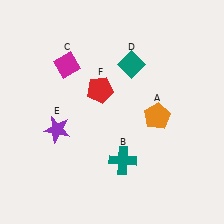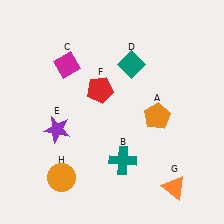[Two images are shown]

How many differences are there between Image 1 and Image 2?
There are 2 differences between the two images.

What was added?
An orange triangle (G), an orange circle (H) were added in Image 2.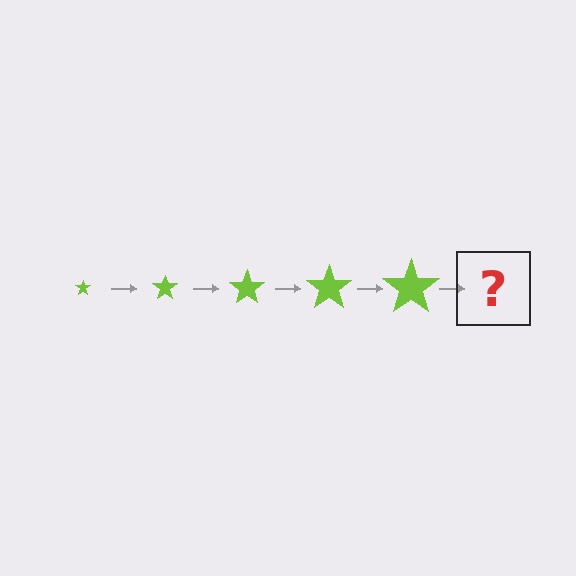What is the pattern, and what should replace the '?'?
The pattern is that the star gets progressively larger each step. The '?' should be a lime star, larger than the previous one.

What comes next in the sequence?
The next element should be a lime star, larger than the previous one.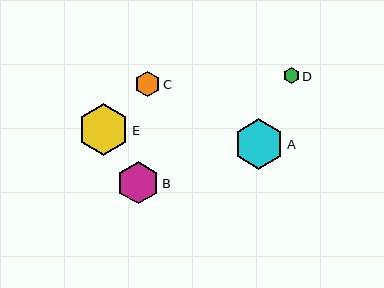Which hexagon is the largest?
Hexagon E is the largest with a size of approximately 51 pixels.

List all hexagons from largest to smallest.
From largest to smallest: E, A, B, C, D.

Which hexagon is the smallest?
Hexagon D is the smallest with a size of approximately 16 pixels.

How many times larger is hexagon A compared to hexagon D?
Hexagon A is approximately 3.1 times the size of hexagon D.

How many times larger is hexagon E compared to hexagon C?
Hexagon E is approximately 2.0 times the size of hexagon C.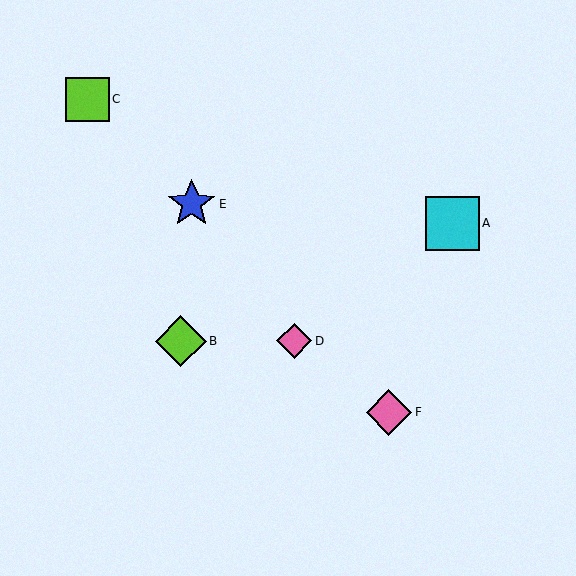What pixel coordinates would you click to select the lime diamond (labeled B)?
Click at (181, 341) to select the lime diamond B.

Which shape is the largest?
The cyan square (labeled A) is the largest.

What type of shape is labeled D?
Shape D is a pink diamond.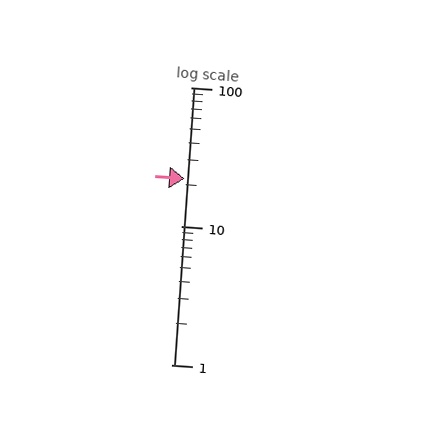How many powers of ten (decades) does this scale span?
The scale spans 2 decades, from 1 to 100.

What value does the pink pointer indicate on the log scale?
The pointer indicates approximately 22.